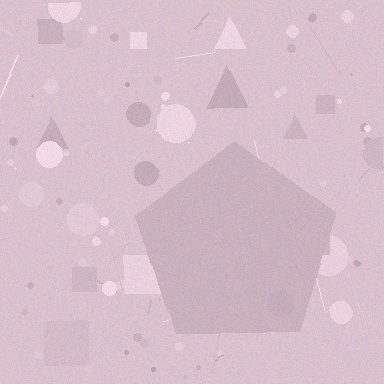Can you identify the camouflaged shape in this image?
The camouflaged shape is a pentagon.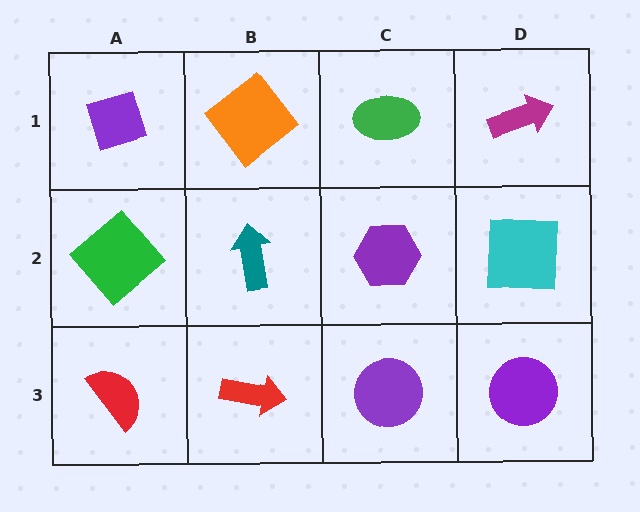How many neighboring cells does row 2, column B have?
4.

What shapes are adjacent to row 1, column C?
A purple hexagon (row 2, column C), an orange diamond (row 1, column B), a magenta arrow (row 1, column D).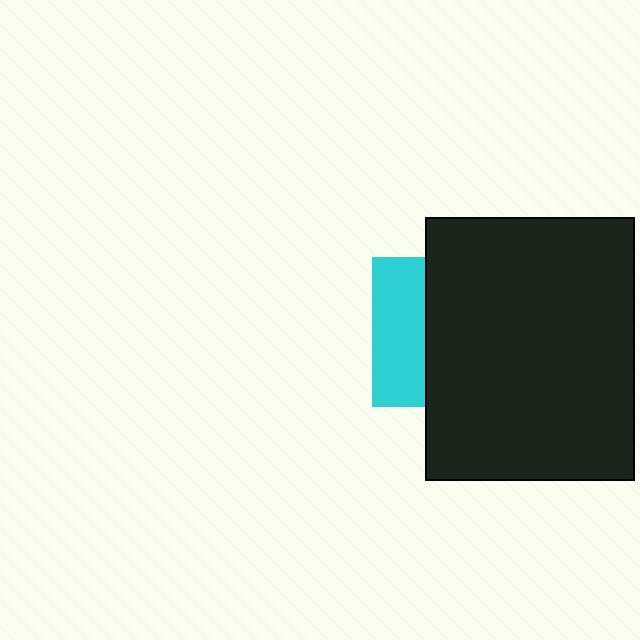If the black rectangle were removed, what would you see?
You would see the complete cyan square.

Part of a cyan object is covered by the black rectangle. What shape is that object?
It is a square.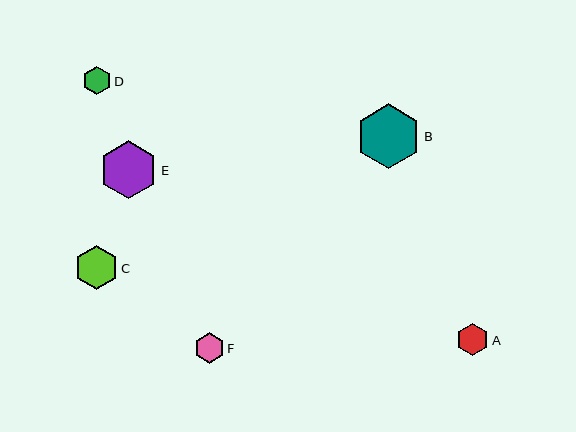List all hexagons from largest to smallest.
From largest to smallest: B, E, C, A, F, D.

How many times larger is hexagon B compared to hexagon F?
Hexagon B is approximately 2.2 times the size of hexagon F.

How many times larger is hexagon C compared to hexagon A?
Hexagon C is approximately 1.4 times the size of hexagon A.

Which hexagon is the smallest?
Hexagon D is the smallest with a size of approximately 29 pixels.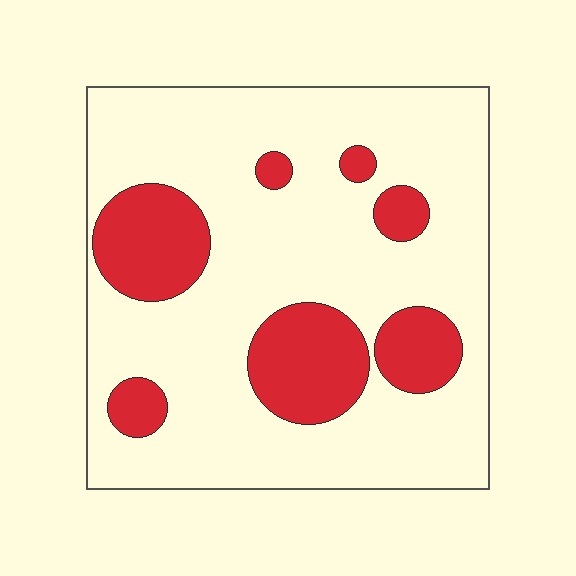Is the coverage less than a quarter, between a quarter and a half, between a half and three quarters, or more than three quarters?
Less than a quarter.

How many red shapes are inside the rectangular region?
7.